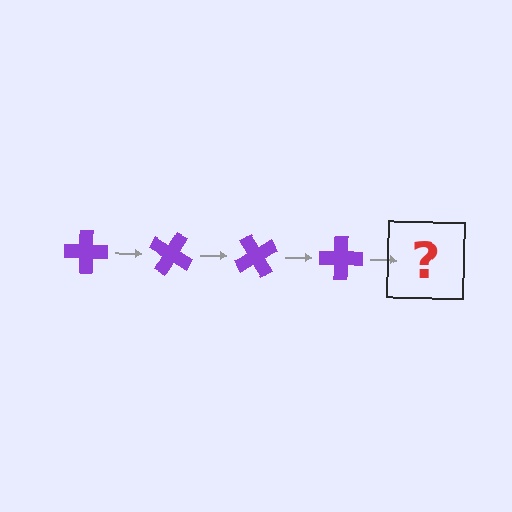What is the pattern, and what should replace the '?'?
The pattern is that the cross rotates 30 degrees each step. The '?' should be a purple cross rotated 120 degrees.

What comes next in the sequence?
The next element should be a purple cross rotated 120 degrees.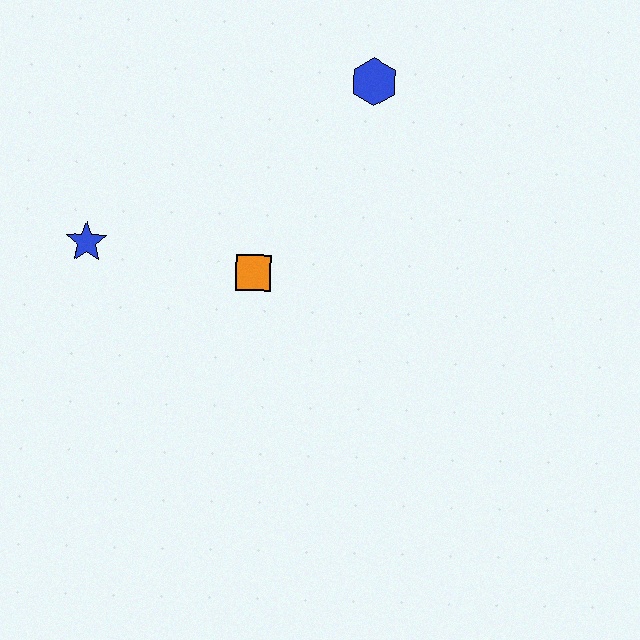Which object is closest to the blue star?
The orange square is closest to the blue star.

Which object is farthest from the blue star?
The blue hexagon is farthest from the blue star.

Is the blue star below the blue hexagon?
Yes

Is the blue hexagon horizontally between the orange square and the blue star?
No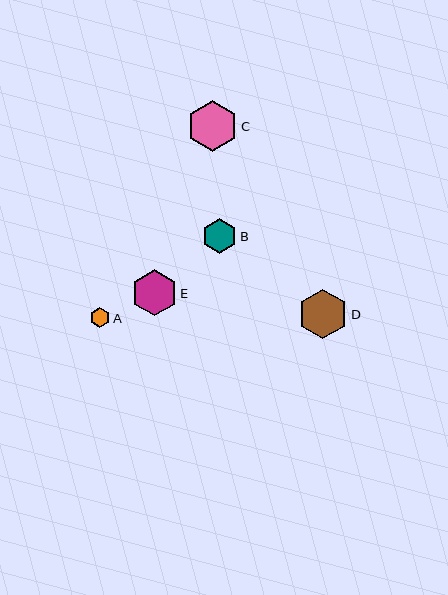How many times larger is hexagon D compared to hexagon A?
Hexagon D is approximately 2.5 times the size of hexagon A.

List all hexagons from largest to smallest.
From largest to smallest: C, D, E, B, A.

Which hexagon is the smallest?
Hexagon A is the smallest with a size of approximately 20 pixels.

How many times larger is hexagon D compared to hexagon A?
Hexagon D is approximately 2.5 times the size of hexagon A.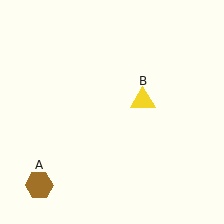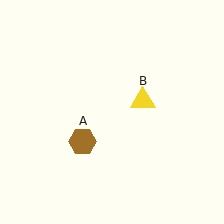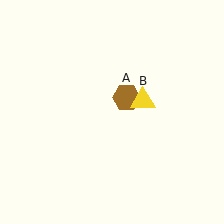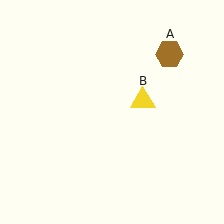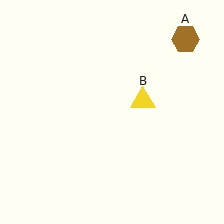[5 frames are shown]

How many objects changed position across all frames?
1 object changed position: brown hexagon (object A).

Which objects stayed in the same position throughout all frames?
Yellow triangle (object B) remained stationary.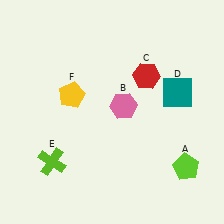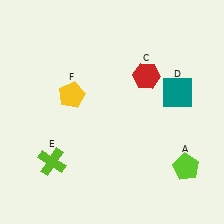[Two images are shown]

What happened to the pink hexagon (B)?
The pink hexagon (B) was removed in Image 2. It was in the top-right area of Image 1.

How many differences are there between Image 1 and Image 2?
There is 1 difference between the two images.